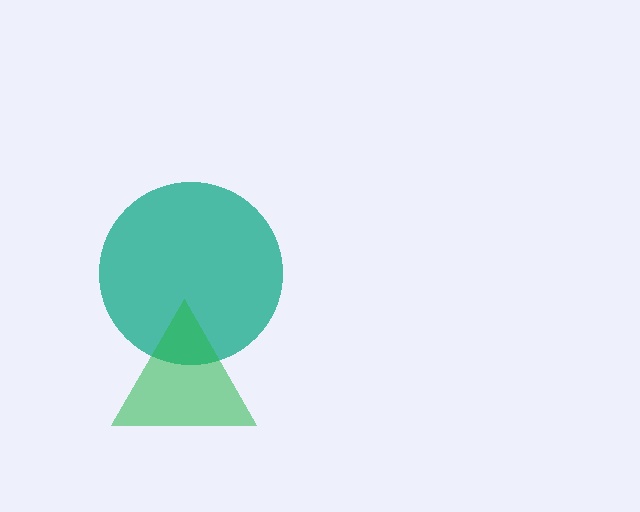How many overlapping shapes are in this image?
There are 2 overlapping shapes in the image.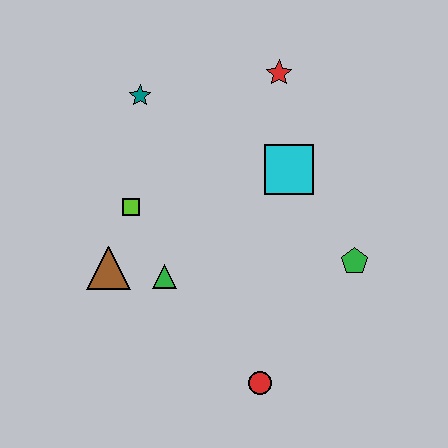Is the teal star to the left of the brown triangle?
No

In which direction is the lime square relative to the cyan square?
The lime square is to the left of the cyan square.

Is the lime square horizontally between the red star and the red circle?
No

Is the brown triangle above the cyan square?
No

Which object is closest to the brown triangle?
The green triangle is closest to the brown triangle.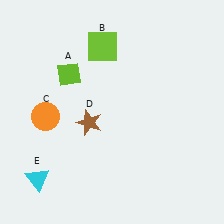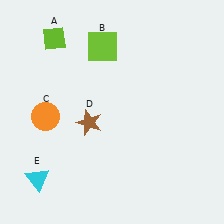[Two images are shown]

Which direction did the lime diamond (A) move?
The lime diamond (A) moved up.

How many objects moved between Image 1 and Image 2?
1 object moved between the two images.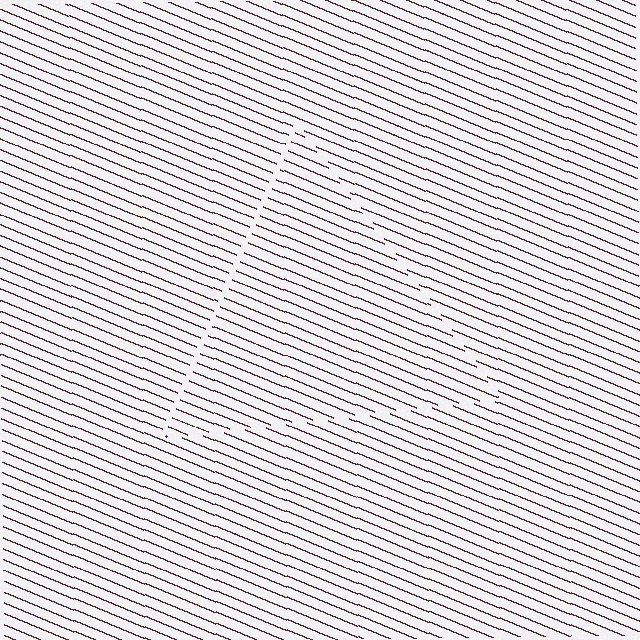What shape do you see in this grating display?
An illusory triangle. The interior of the shape contains the same grating, shifted by half a period — the contour is defined by the phase discontinuity where line-ends from the inner and outer gratings abut.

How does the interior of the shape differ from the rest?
The interior of the shape contains the same grating, shifted by half a period — the contour is defined by the phase discontinuity where line-ends from the inner and outer gratings abut.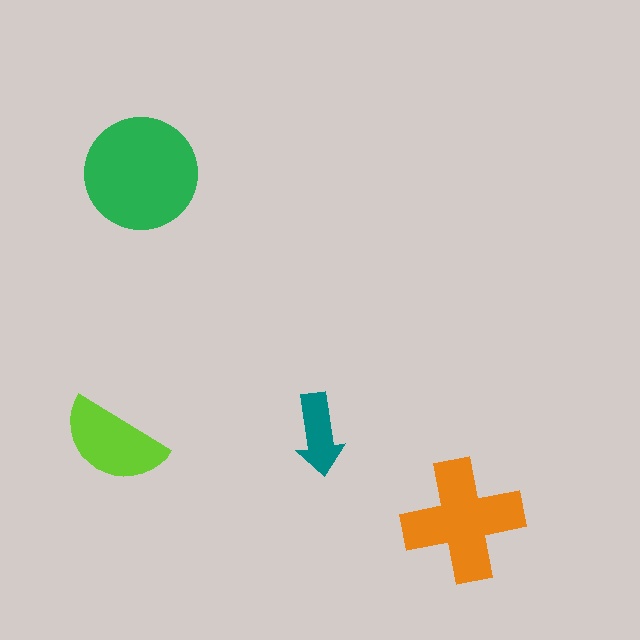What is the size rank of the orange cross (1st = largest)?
2nd.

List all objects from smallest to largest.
The teal arrow, the lime semicircle, the orange cross, the green circle.